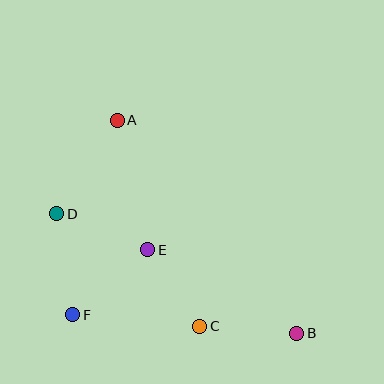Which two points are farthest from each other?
Points A and B are farthest from each other.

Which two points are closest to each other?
Points C and E are closest to each other.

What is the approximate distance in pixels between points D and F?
The distance between D and F is approximately 102 pixels.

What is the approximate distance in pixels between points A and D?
The distance between A and D is approximately 111 pixels.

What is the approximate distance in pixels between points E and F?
The distance between E and F is approximately 99 pixels.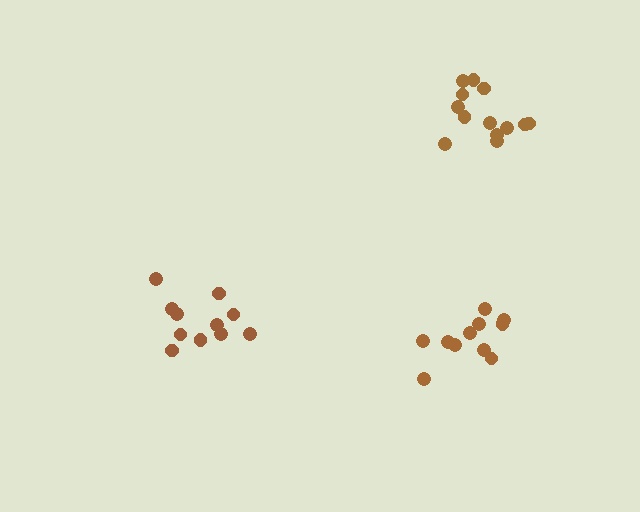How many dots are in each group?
Group 1: 11 dots, Group 2: 13 dots, Group 3: 11 dots (35 total).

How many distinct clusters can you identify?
There are 3 distinct clusters.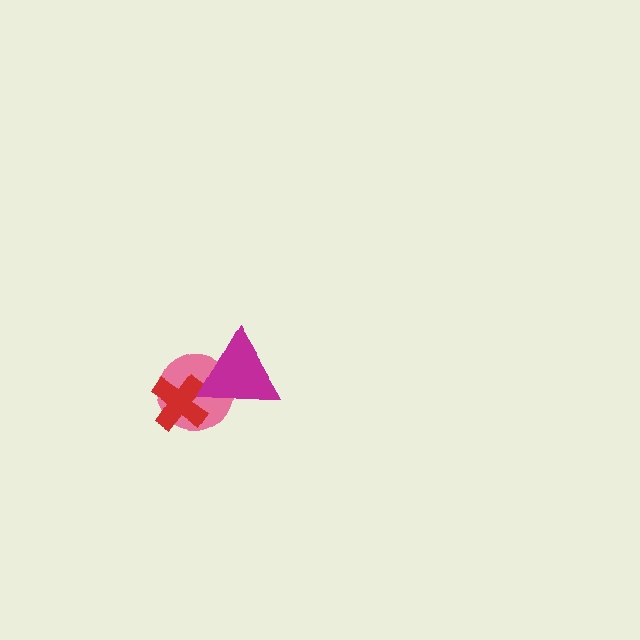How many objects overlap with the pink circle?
2 objects overlap with the pink circle.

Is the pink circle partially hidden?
Yes, it is partially covered by another shape.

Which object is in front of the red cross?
The magenta triangle is in front of the red cross.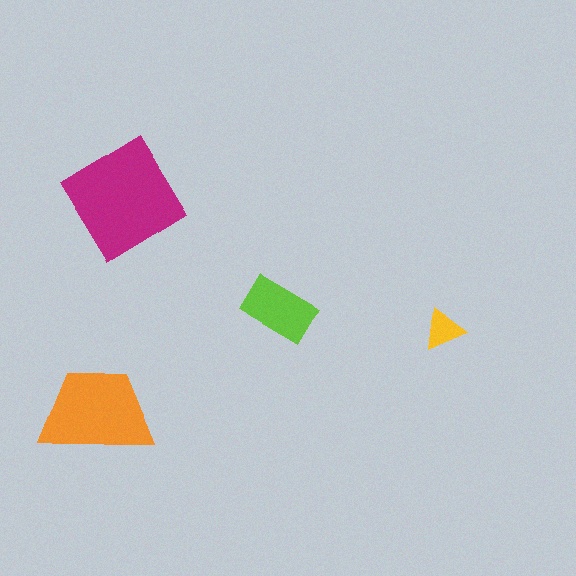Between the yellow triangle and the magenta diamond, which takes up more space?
The magenta diamond.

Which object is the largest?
The magenta diamond.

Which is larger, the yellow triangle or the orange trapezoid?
The orange trapezoid.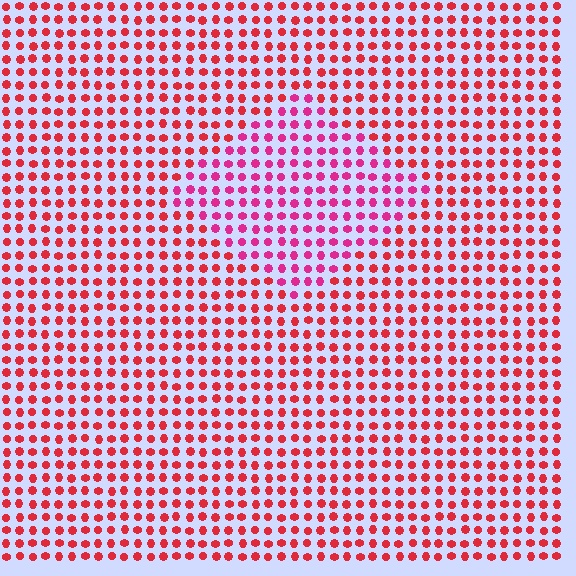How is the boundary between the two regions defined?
The boundary is defined purely by a slight shift in hue (about 29 degrees). Spacing, size, and orientation are identical on both sides.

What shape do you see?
I see a diamond.